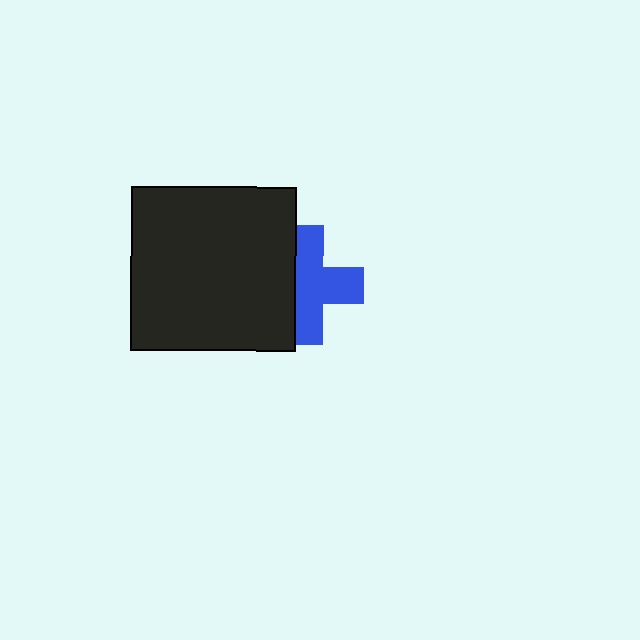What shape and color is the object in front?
The object in front is a black square.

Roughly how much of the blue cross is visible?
About half of it is visible (roughly 64%).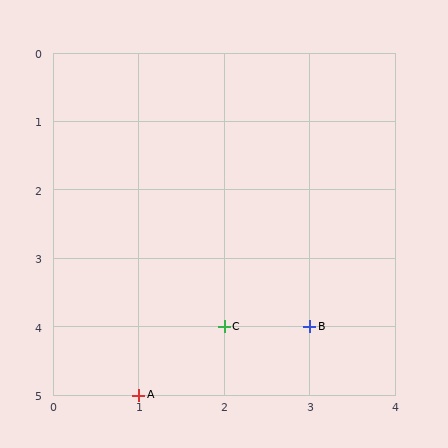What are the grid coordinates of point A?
Point A is at grid coordinates (1, 5).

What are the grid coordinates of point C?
Point C is at grid coordinates (2, 4).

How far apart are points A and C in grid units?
Points A and C are 1 column and 1 row apart (about 1.4 grid units diagonally).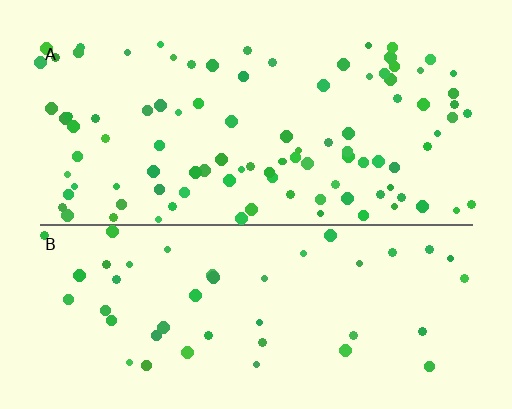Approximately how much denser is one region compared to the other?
Approximately 2.2× — region A over region B.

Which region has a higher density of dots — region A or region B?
A (the top).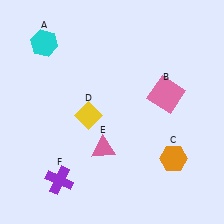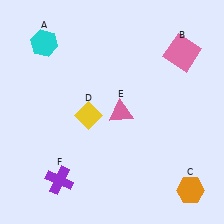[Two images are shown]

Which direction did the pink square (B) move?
The pink square (B) moved up.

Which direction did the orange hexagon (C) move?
The orange hexagon (C) moved down.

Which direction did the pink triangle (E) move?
The pink triangle (E) moved up.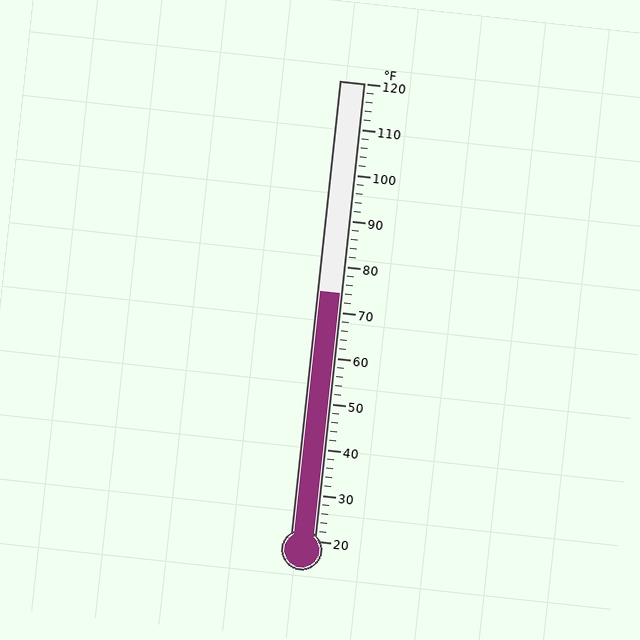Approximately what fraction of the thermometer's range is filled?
The thermometer is filled to approximately 55% of its range.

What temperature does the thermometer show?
The thermometer shows approximately 74°F.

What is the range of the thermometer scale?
The thermometer scale ranges from 20°F to 120°F.